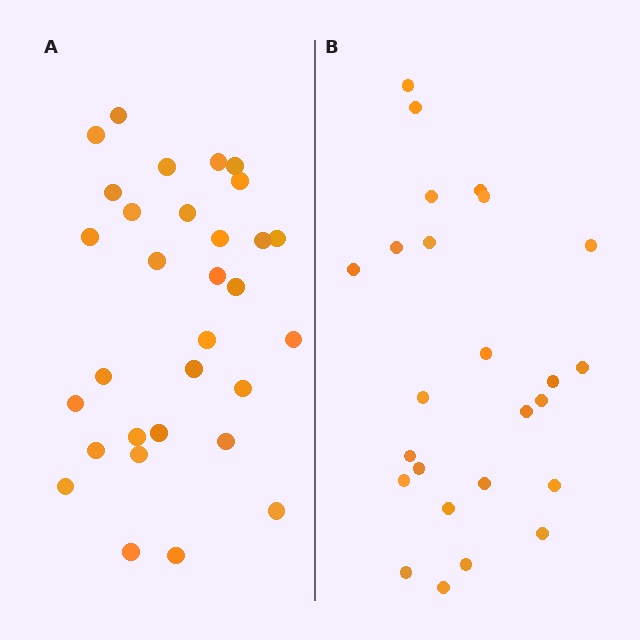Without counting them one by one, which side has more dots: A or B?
Region A (the left region) has more dots.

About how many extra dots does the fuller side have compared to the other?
Region A has about 6 more dots than region B.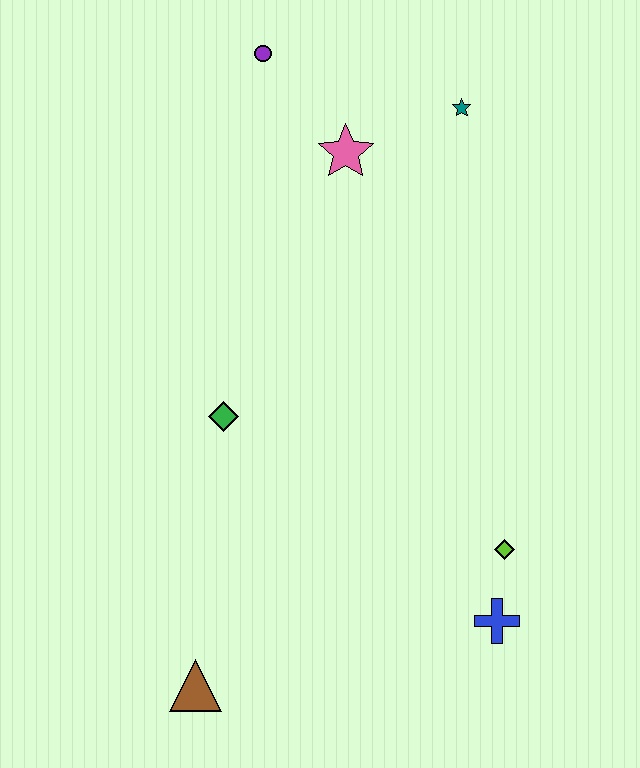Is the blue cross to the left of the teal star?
No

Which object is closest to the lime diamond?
The blue cross is closest to the lime diamond.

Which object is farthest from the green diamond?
The teal star is farthest from the green diamond.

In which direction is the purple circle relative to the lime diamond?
The purple circle is above the lime diamond.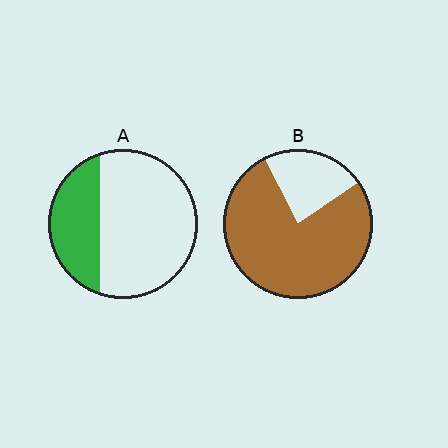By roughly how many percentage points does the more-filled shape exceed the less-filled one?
By roughly 45 percentage points (B over A).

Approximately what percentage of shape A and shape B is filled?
A is approximately 30% and B is approximately 75%.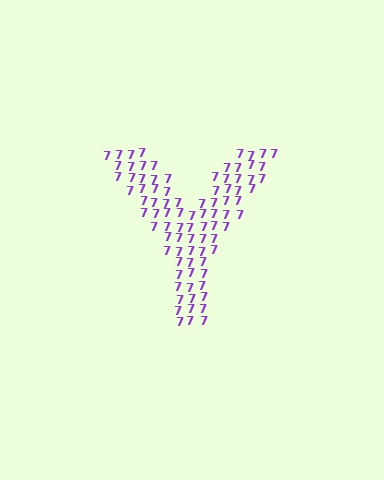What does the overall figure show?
The overall figure shows the letter Y.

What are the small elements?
The small elements are digit 7's.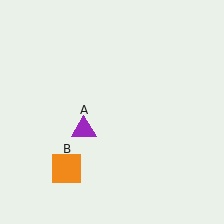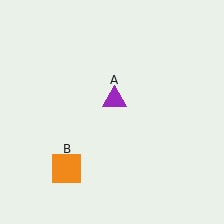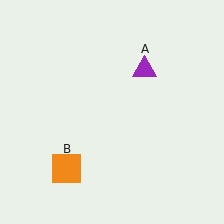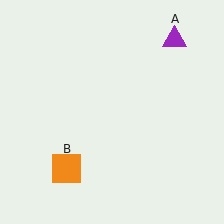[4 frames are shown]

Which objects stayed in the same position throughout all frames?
Orange square (object B) remained stationary.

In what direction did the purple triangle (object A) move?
The purple triangle (object A) moved up and to the right.